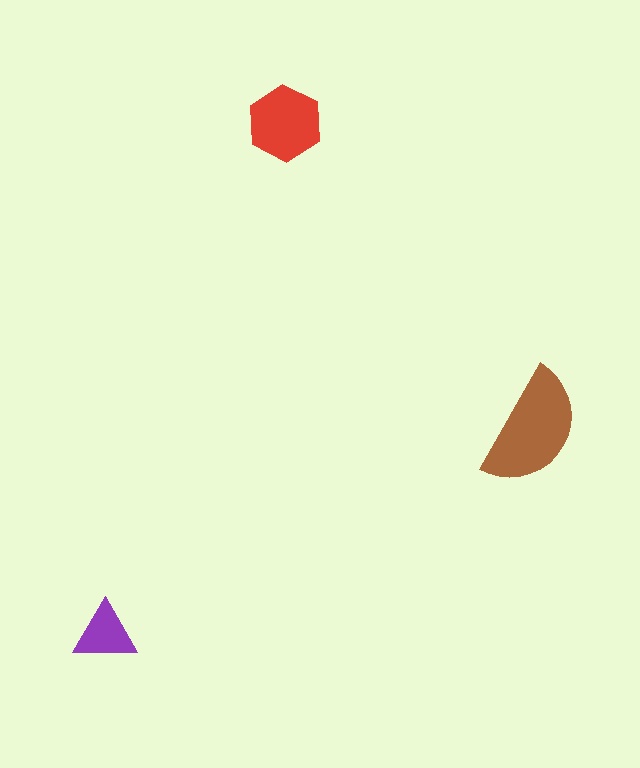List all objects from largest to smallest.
The brown semicircle, the red hexagon, the purple triangle.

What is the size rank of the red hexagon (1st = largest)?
2nd.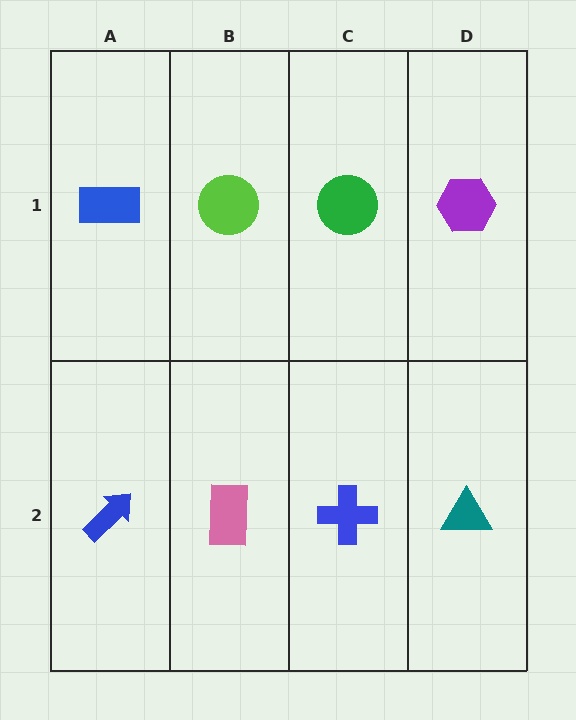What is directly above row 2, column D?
A purple hexagon.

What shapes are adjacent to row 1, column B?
A pink rectangle (row 2, column B), a blue rectangle (row 1, column A), a green circle (row 1, column C).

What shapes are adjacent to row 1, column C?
A blue cross (row 2, column C), a lime circle (row 1, column B), a purple hexagon (row 1, column D).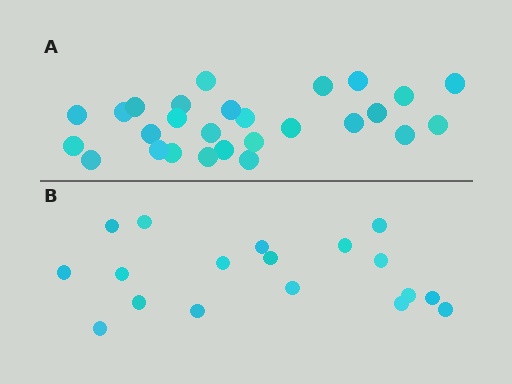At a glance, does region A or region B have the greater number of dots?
Region A (the top region) has more dots.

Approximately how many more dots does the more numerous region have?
Region A has roughly 8 or so more dots than region B.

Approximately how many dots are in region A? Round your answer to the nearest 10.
About 30 dots. (The exact count is 27, which rounds to 30.)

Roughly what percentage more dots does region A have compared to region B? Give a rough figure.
About 50% more.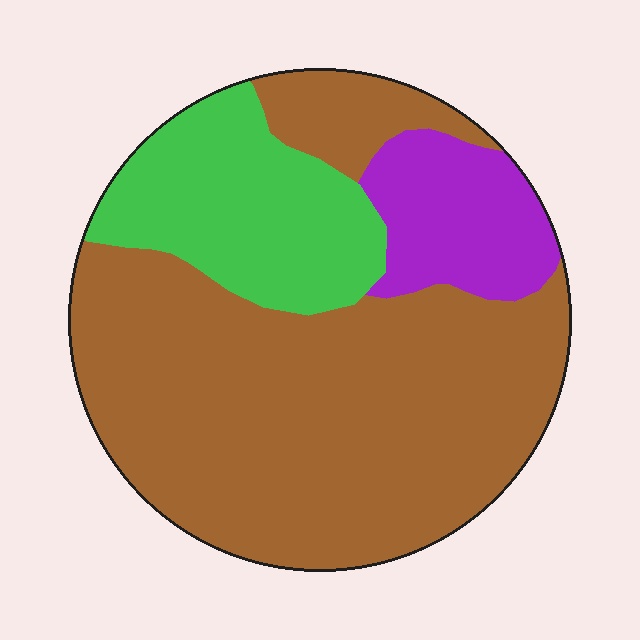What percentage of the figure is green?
Green takes up about one fifth (1/5) of the figure.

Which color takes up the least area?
Purple, at roughly 15%.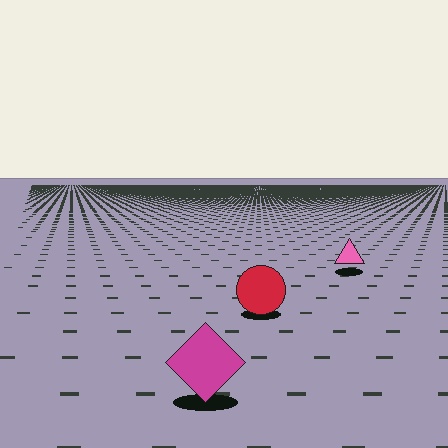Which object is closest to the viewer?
The magenta diamond is closest. The texture marks near it are larger and more spread out.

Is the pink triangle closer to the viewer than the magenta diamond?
No. The magenta diamond is closer — you can tell from the texture gradient: the ground texture is coarser near it.